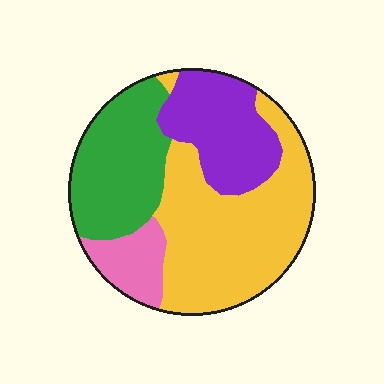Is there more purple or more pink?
Purple.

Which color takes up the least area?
Pink, at roughly 10%.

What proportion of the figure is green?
Green covers 25% of the figure.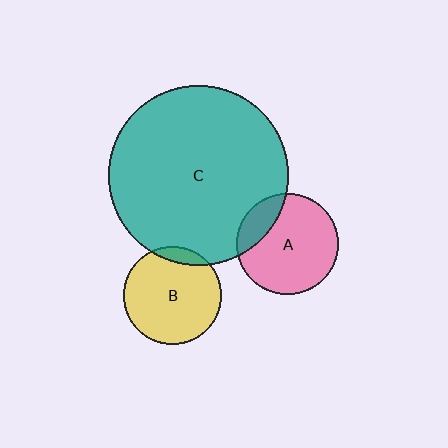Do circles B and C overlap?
Yes.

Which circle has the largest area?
Circle C (teal).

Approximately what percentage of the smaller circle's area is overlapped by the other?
Approximately 10%.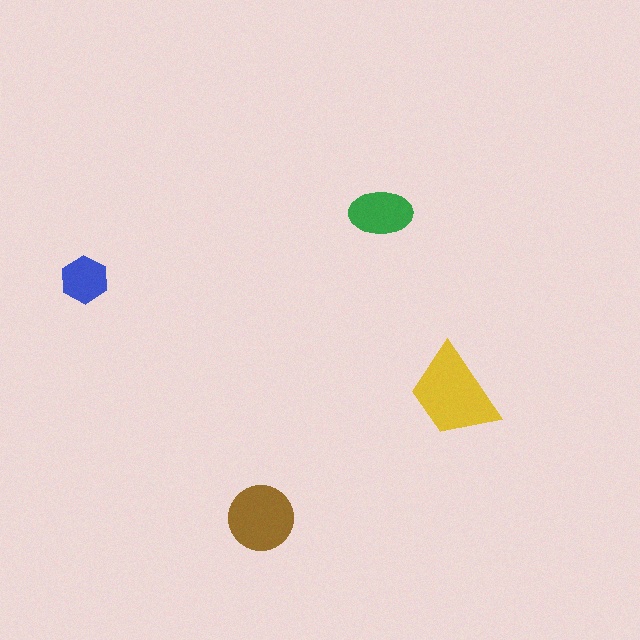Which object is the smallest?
The blue hexagon.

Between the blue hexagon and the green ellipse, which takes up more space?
The green ellipse.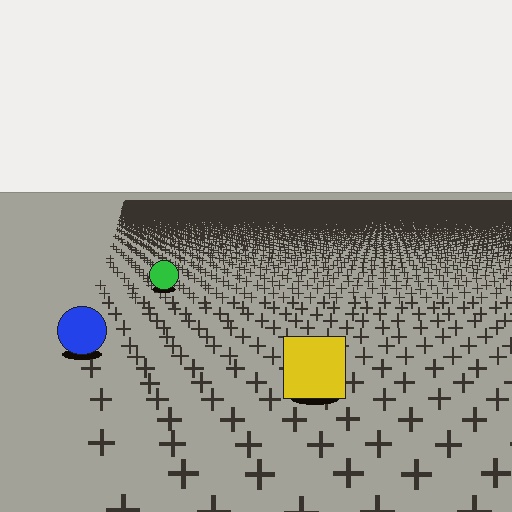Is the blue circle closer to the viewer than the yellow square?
No. The yellow square is closer — you can tell from the texture gradient: the ground texture is coarser near it.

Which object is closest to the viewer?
The yellow square is closest. The texture marks near it are larger and more spread out.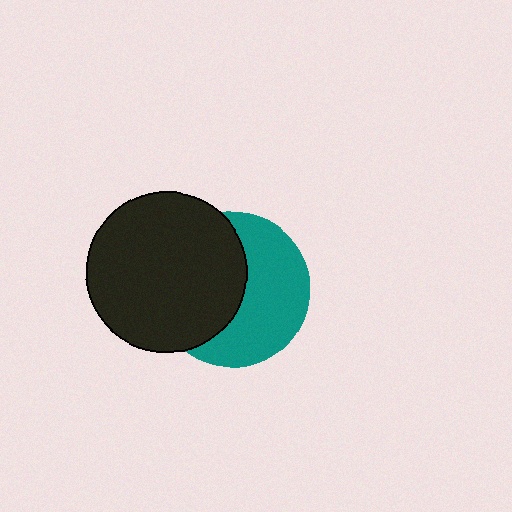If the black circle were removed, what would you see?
You would see the complete teal circle.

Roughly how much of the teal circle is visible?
About half of it is visible (roughly 51%).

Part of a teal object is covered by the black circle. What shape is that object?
It is a circle.